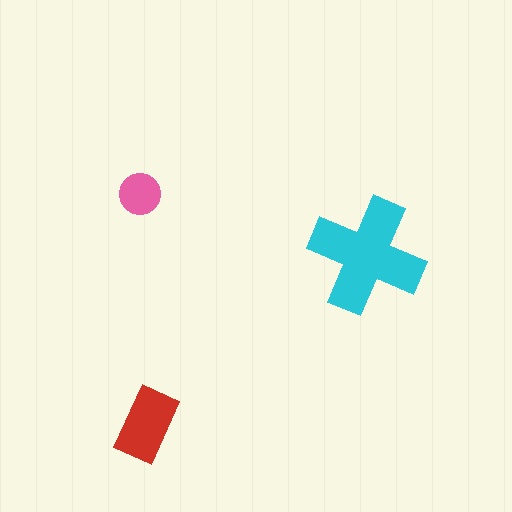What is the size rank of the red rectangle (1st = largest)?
2nd.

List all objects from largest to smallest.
The cyan cross, the red rectangle, the pink circle.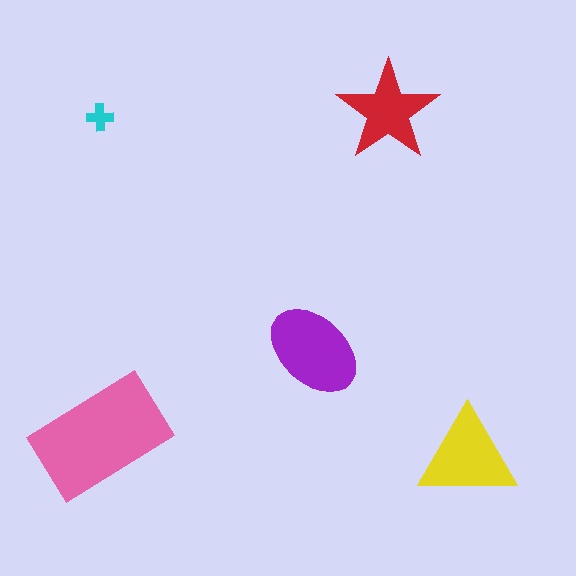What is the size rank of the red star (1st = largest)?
4th.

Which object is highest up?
The red star is topmost.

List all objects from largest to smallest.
The pink rectangle, the purple ellipse, the yellow triangle, the red star, the cyan cross.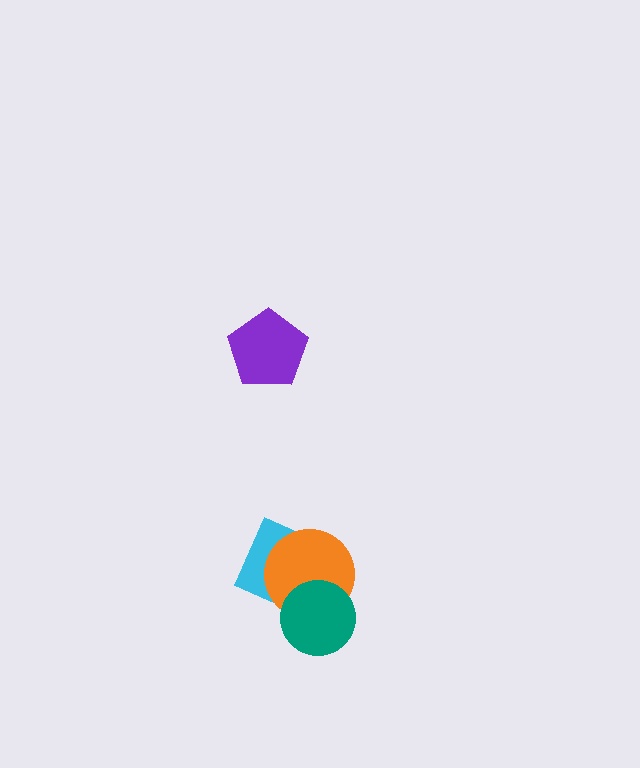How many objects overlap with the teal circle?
2 objects overlap with the teal circle.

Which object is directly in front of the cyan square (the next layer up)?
The orange circle is directly in front of the cyan square.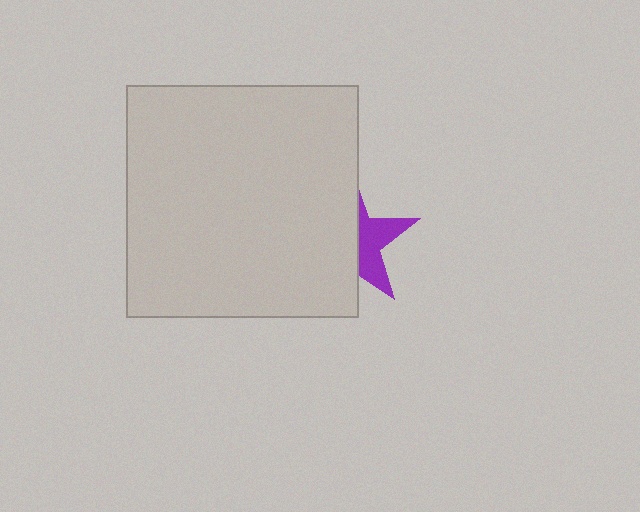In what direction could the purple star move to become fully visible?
The purple star could move right. That would shift it out from behind the light gray square entirely.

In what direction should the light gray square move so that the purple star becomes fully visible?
The light gray square should move left. That is the shortest direction to clear the overlap and leave the purple star fully visible.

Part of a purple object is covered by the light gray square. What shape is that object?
It is a star.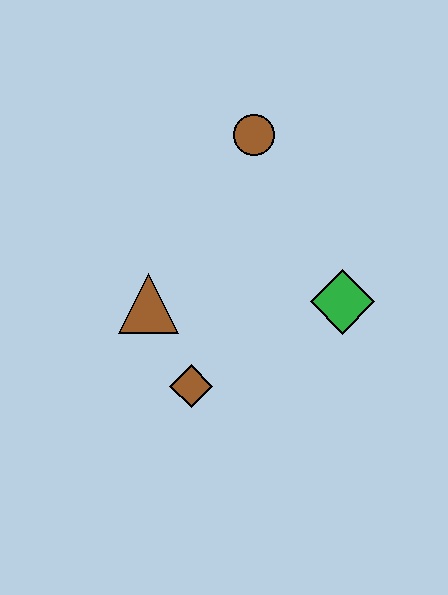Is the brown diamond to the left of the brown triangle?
No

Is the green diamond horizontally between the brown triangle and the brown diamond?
No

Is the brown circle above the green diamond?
Yes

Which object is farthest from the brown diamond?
The brown circle is farthest from the brown diamond.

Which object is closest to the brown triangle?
The brown diamond is closest to the brown triangle.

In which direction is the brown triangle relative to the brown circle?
The brown triangle is below the brown circle.